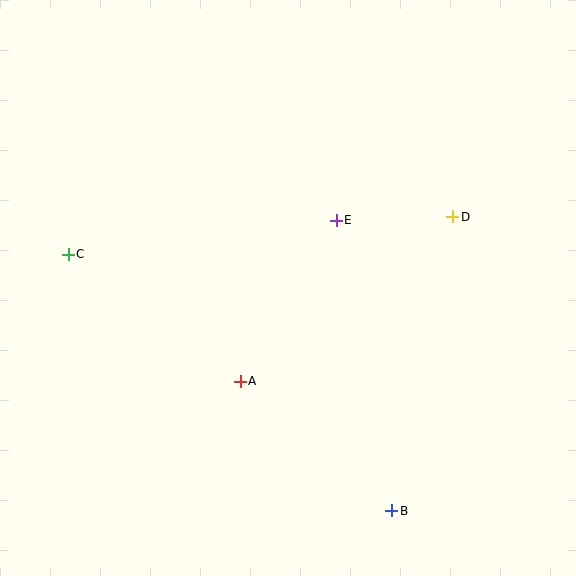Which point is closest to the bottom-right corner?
Point B is closest to the bottom-right corner.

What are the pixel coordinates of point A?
Point A is at (240, 381).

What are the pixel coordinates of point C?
Point C is at (68, 254).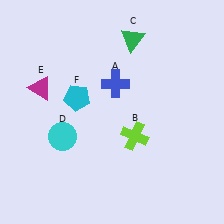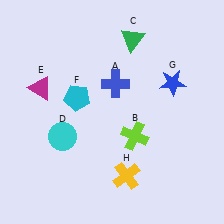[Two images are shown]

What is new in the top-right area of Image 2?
A blue star (G) was added in the top-right area of Image 2.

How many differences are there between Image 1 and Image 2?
There are 2 differences between the two images.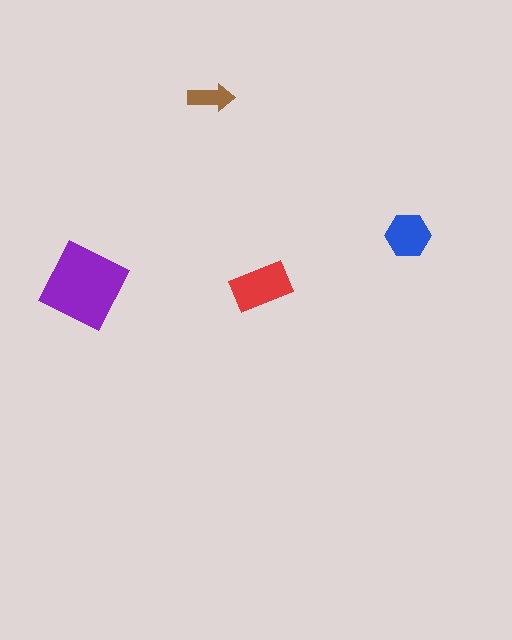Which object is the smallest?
The brown arrow.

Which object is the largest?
The purple square.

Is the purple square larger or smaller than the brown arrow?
Larger.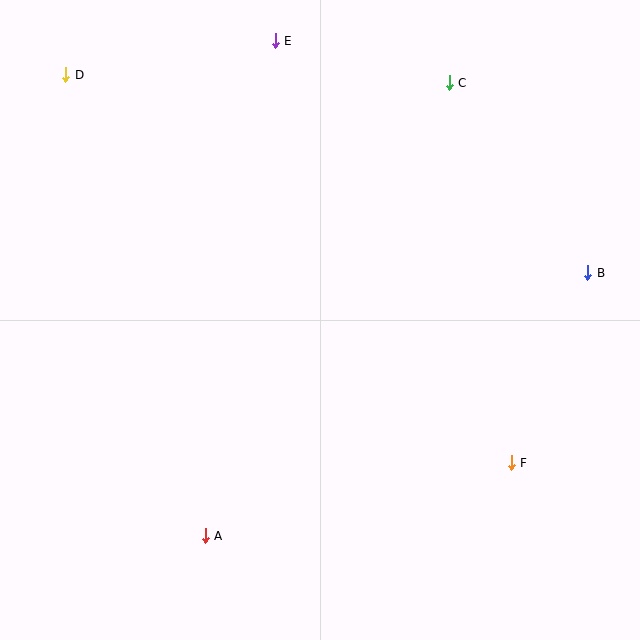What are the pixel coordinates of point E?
Point E is at (275, 41).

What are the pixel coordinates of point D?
Point D is at (66, 75).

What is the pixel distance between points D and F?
The distance between D and F is 591 pixels.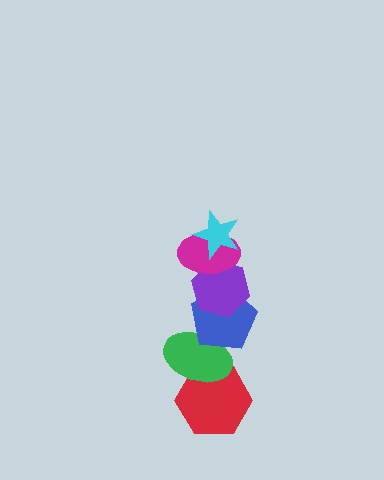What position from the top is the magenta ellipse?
The magenta ellipse is 2nd from the top.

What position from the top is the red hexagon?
The red hexagon is 6th from the top.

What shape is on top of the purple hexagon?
The magenta ellipse is on top of the purple hexagon.